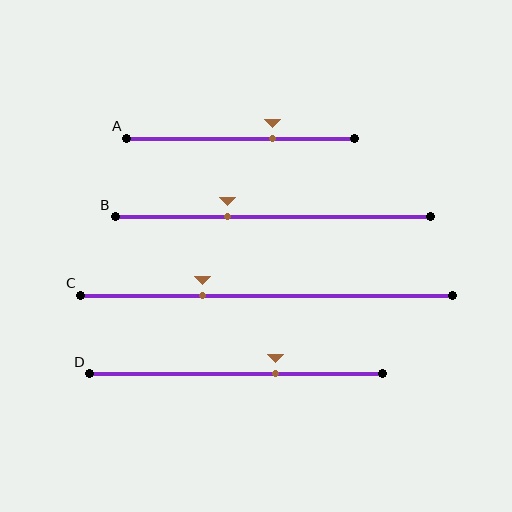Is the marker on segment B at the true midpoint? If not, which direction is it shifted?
No, the marker on segment B is shifted to the left by about 14% of the segment length.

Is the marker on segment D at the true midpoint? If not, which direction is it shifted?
No, the marker on segment D is shifted to the right by about 13% of the segment length.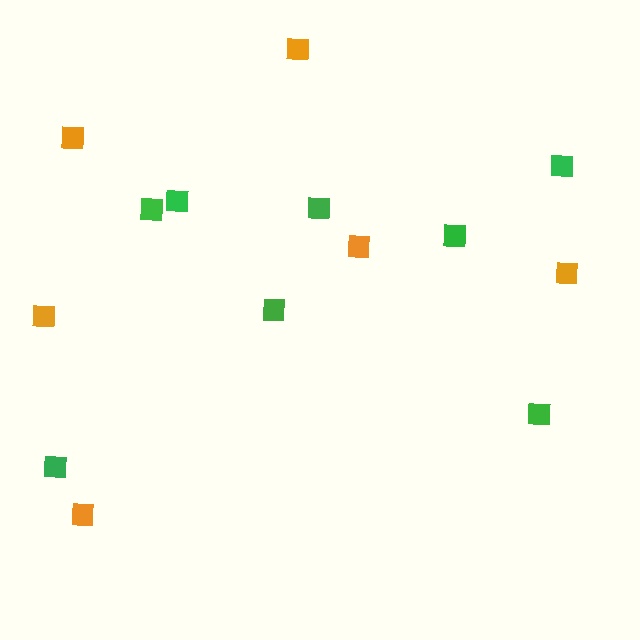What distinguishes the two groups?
There are 2 groups: one group of orange squares (6) and one group of green squares (8).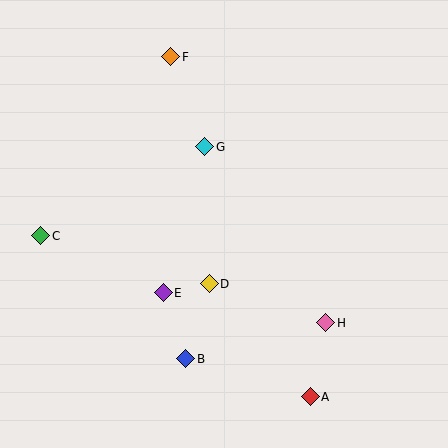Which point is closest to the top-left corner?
Point F is closest to the top-left corner.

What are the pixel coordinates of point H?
Point H is at (326, 323).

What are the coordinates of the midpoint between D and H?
The midpoint between D and H is at (268, 303).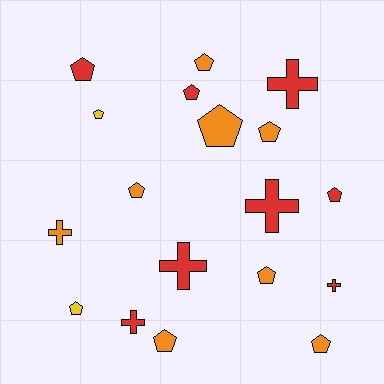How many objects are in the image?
There are 18 objects.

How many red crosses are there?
There are 5 red crosses.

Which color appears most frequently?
Orange, with 8 objects.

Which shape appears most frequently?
Pentagon, with 12 objects.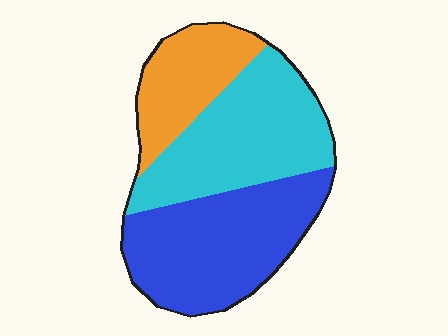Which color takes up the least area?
Orange, at roughly 20%.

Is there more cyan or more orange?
Cyan.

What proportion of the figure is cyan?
Cyan takes up about three eighths (3/8) of the figure.